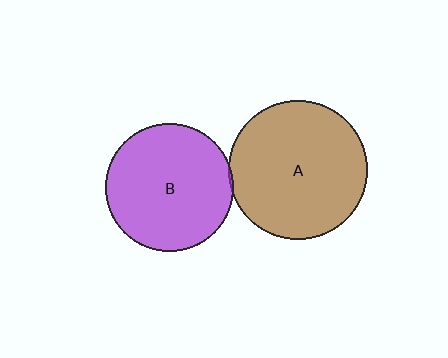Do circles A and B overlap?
Yes.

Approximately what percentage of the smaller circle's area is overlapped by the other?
Approximately 5%.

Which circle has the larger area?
Circle A (brown).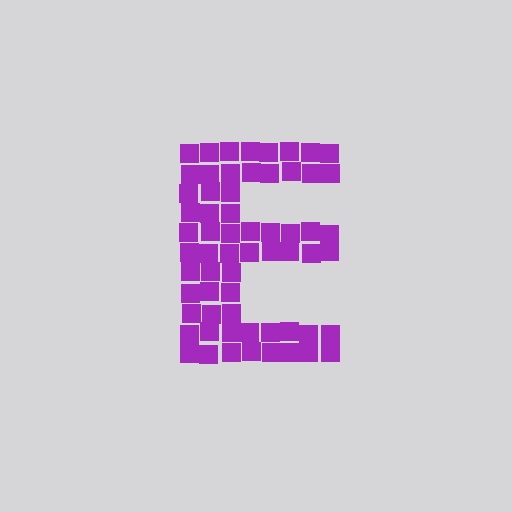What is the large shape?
The large shape is the letter E.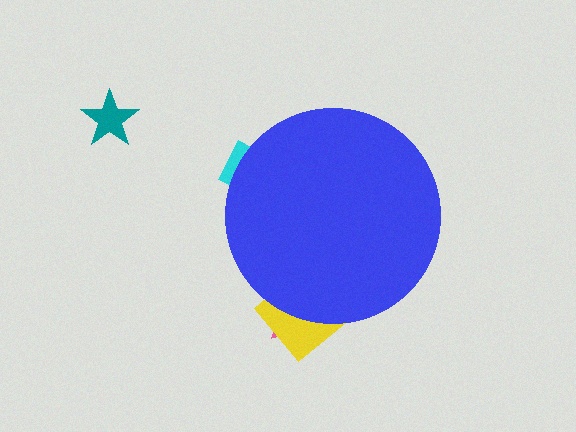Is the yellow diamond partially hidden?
Yes, the yellow diamond is partially hidden behind the blue circle.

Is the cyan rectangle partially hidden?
Yes, the cyan rectangle is partially hidden behind the blue circle.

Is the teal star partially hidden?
No, the teal star is fully visible.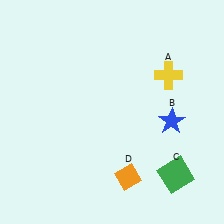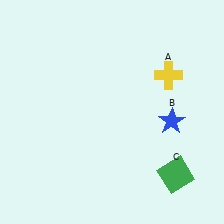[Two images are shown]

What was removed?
The orange diamond (D) was removed in Image 2.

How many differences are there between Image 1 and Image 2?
There is 1 difference between the two images.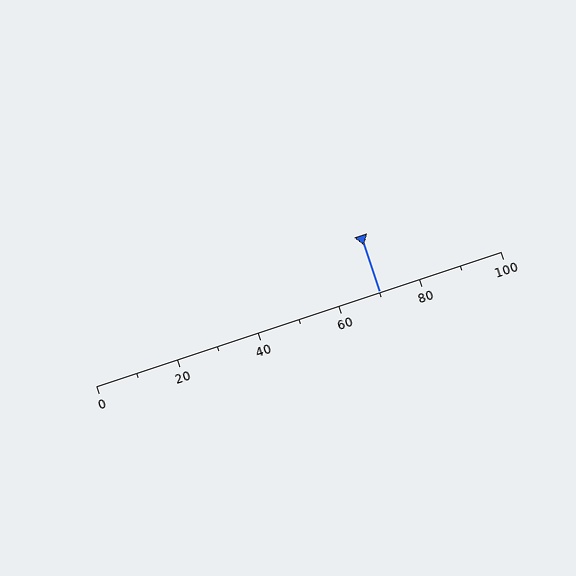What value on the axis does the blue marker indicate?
The marker indicates approximately 70.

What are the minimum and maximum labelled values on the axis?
The axis runs from 0 to 100.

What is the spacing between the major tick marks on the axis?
The major ticks are spaced 20 apart.